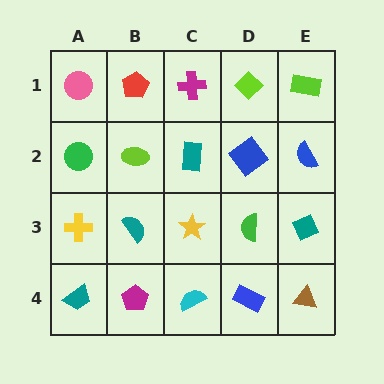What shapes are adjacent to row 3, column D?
A blue diamond (row 2, column D), a blue rectangle (row 4, column D), a yellow star (row 3, column C), a teal diamond (row 3, column E).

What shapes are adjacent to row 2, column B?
A red pentagon (row 1, column B), a teal semicircle (row 3, column B), a green circle (row 2, column A), a teal rectangle (row 2, column C).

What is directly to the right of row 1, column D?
A lime rectangle.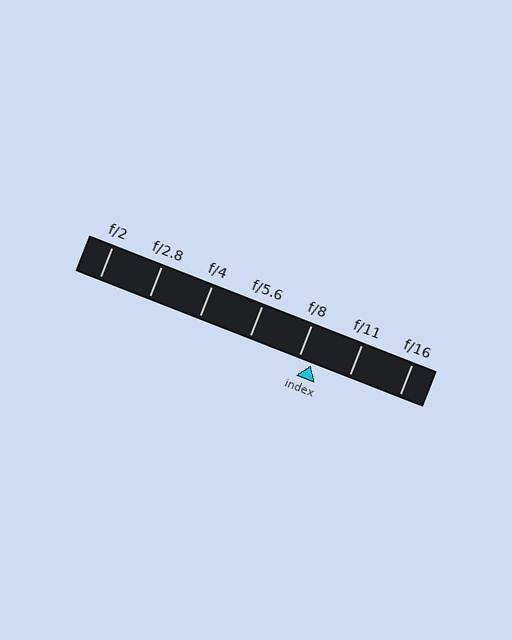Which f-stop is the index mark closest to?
The index mark is closest to f/8.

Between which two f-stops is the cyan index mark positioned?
The index mark is between f/8 and f/11.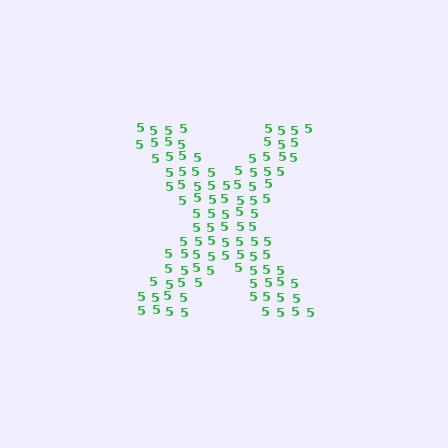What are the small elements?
The small elements are digit 5's.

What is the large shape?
The large shape is the letter X.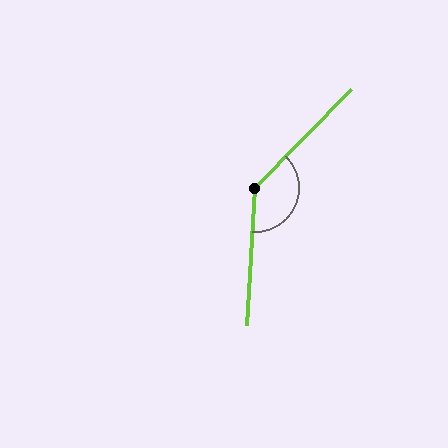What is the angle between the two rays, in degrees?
Approximately 139 degrees.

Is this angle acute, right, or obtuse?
It is obtuse.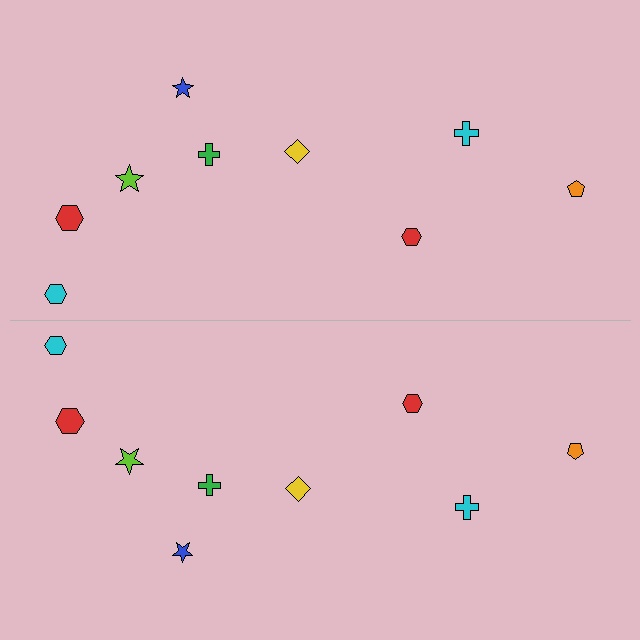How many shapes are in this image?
There are 18 shapes in this image.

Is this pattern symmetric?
Yes, this pattern has bilateral (reflection) symmetry.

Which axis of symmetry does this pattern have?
The pattern has a horizontal axis of symmetry running through the center of the image.